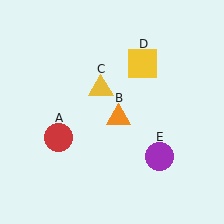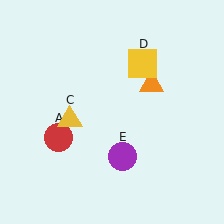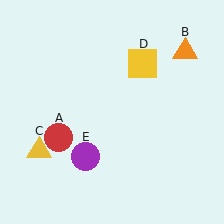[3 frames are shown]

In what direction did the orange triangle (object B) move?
The orange triangle (object B) moved up and to the right.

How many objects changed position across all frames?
3 objects changed position: orange triangle (object B), yellow triangle (object C), purple circle (object E).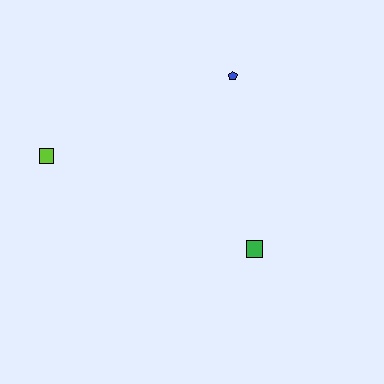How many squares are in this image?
There are 2 squares.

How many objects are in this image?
There are 3 objects.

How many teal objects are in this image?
There are no teal objects.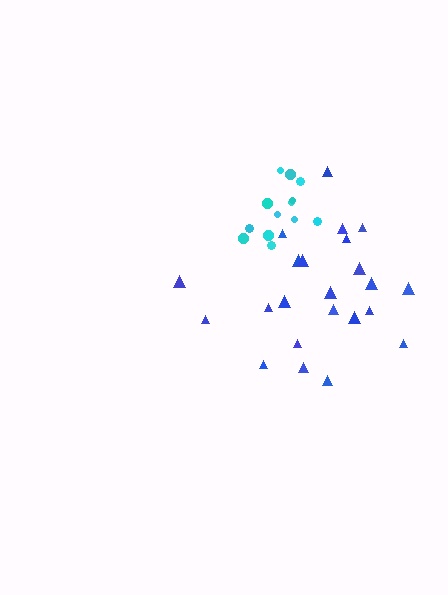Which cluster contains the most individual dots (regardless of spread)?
Blue (23).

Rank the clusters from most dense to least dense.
cyan, blue.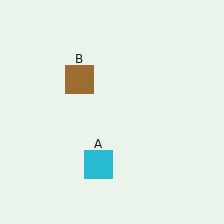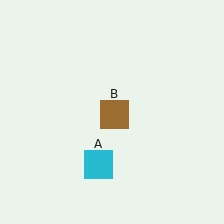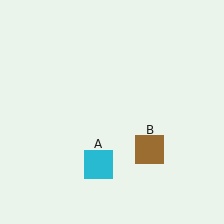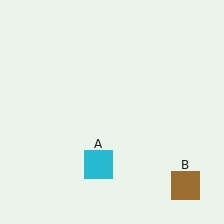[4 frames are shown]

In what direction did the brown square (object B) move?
The brown square (object B) moved down and to the right.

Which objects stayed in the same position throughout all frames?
Cyan square (object A) remained stationary.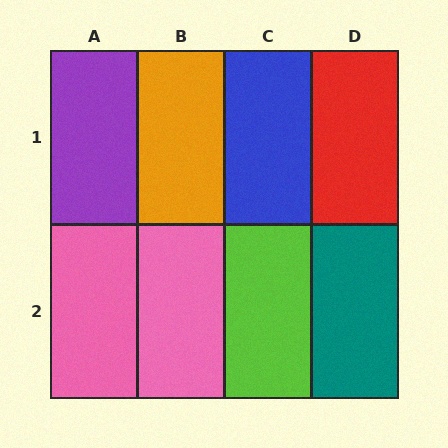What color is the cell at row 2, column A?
Pink.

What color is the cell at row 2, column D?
Teal.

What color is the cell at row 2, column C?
Lime.